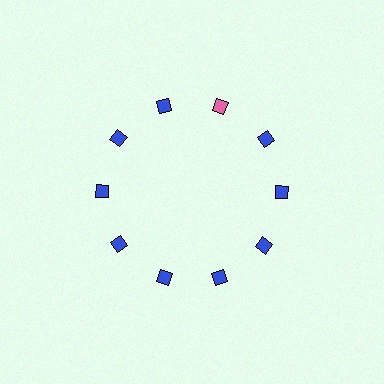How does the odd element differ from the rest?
It has a different color: pink instead of blue.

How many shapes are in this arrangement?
There are 10 shapes arranged in a ring pattern.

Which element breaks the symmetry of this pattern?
The pink diamond at roughly the 1 o'clock position breaks the symmetry. All other shapes are blue diamonds.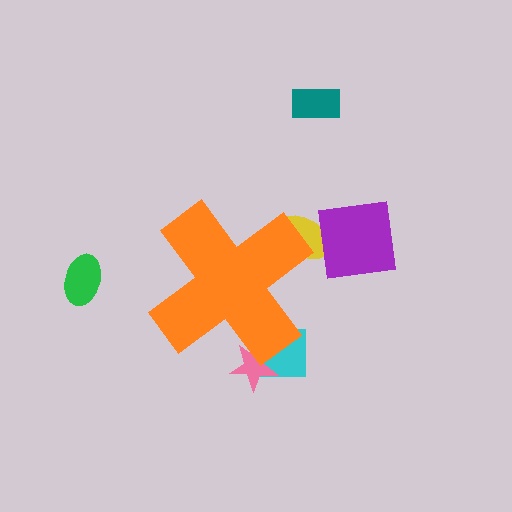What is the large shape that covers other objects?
An orange cross.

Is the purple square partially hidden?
No, the purple square is fully visible.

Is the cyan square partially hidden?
Yes, the cyan square is partially hidden behind the orange cross.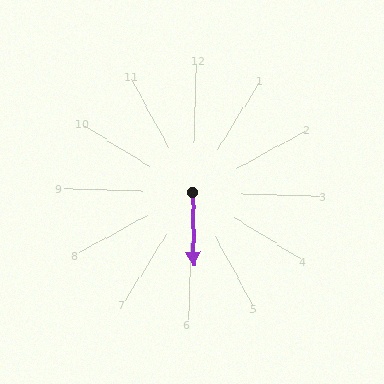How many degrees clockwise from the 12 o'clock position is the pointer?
Approximately 177 degrees.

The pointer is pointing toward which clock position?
Roughly 6 o'clock.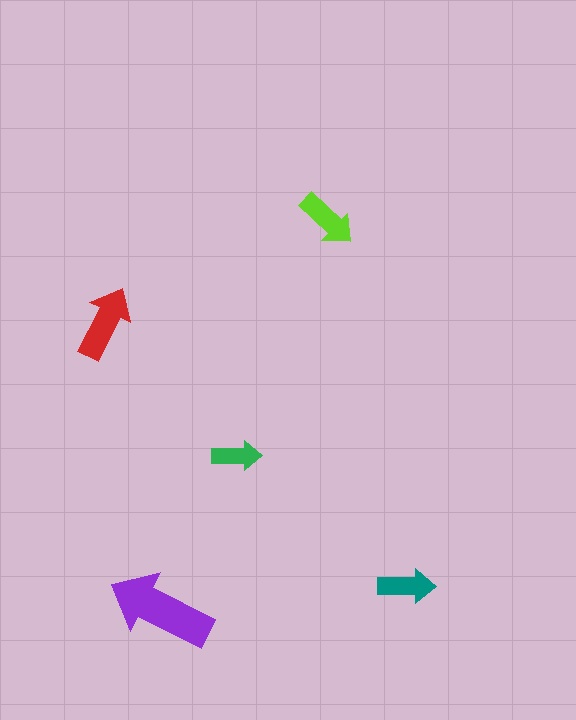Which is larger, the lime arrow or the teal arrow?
The lime one.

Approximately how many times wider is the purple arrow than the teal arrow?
About 2 times wider.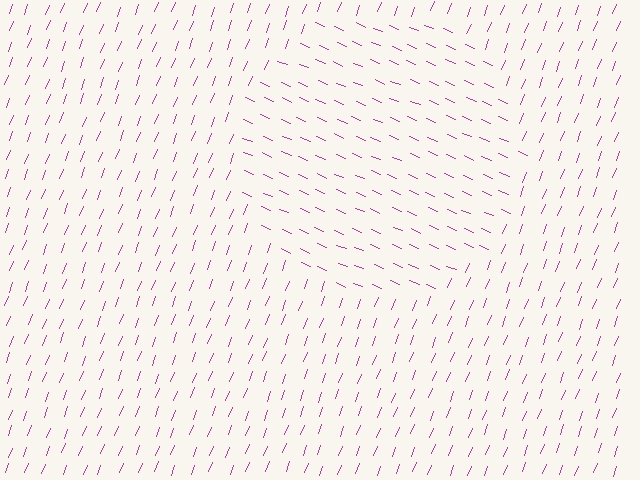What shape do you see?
I see a circle.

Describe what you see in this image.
The image is filled with small magenta line segments. A circle region in the image has lines oriented differently from the surrounding lines, creating a visible texture boundary.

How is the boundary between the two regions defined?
The boundary is defined purely by a change in line orientation (approximately 88 degrees difference). All lines are the same color and thickness.